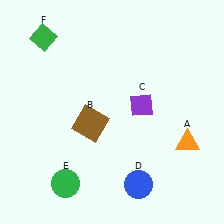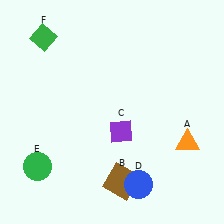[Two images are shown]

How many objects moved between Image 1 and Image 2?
3 objects moved between the two images.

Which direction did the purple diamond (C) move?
The purple diamond (C) moved down.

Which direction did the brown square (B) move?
The brown square (B) moved down.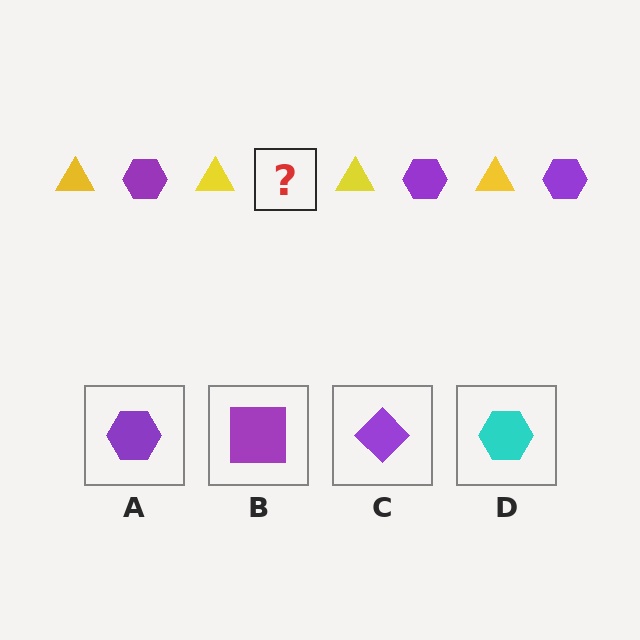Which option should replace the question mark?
Option A.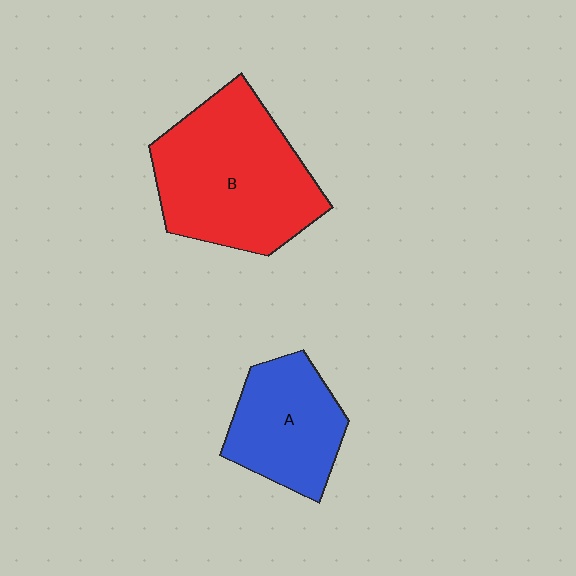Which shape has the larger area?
Shape B (red).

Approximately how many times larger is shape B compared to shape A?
Approximately 1.6 times.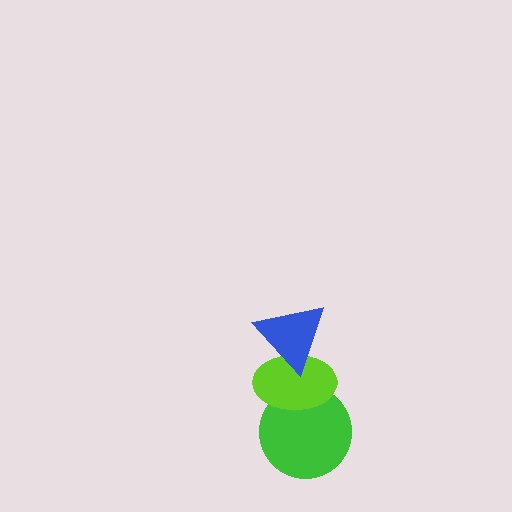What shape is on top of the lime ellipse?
The blue triangle is on top of the lime ellipse.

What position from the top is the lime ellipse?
The lime ellipse is 2nd from the top.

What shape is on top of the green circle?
The lime ellipse is on top of the green circle.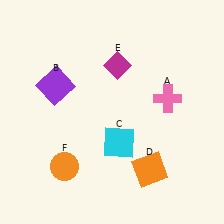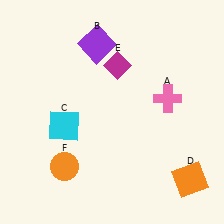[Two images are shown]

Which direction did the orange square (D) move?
The orange square (D) moved right.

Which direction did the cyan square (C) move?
The cyan square (C) moved left.